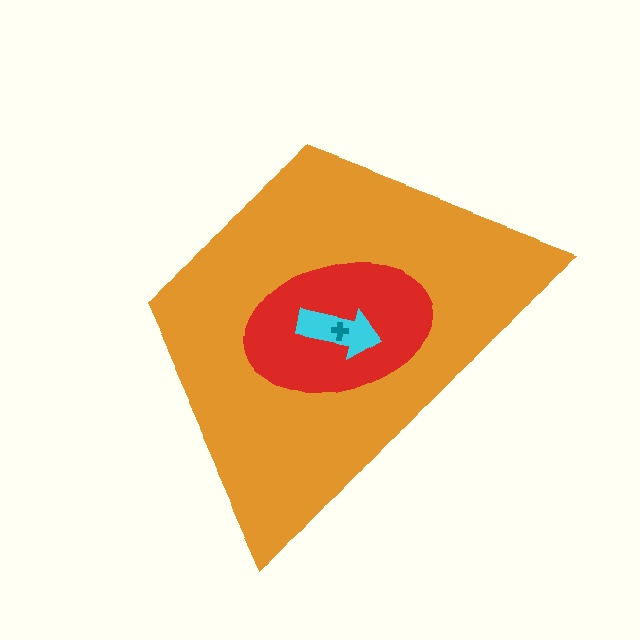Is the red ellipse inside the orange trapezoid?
Yes.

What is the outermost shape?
The orange trapezoid.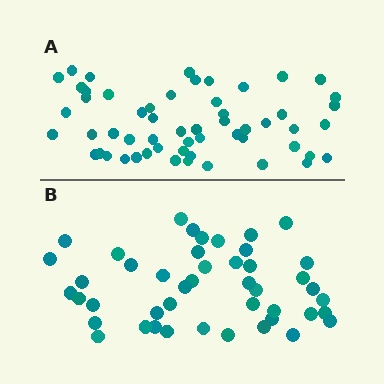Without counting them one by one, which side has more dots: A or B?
Region A (the top region) has more dots.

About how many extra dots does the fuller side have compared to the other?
Region A has roughly 12 or so more dots than region B.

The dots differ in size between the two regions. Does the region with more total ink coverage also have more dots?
No. Region B has more total ink coverage because its dots are larger, but region A actually contains more individual dots. Total area can be misleading — the number of items is what matters here.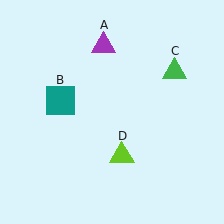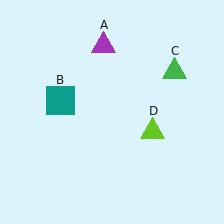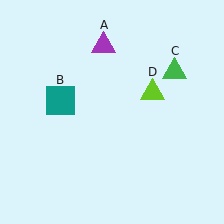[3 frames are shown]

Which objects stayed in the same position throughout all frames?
Purple triangle (object A) and teal square (object B) and green triangle (object C) remained stationary.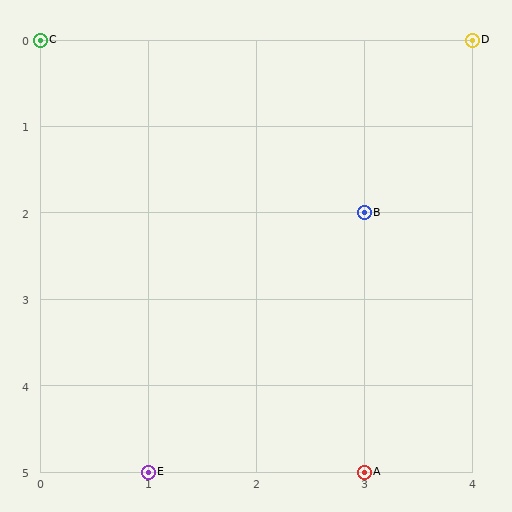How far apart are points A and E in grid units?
Points A and E are 2 columns apart.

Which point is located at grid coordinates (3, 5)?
Point A is at (3, 5).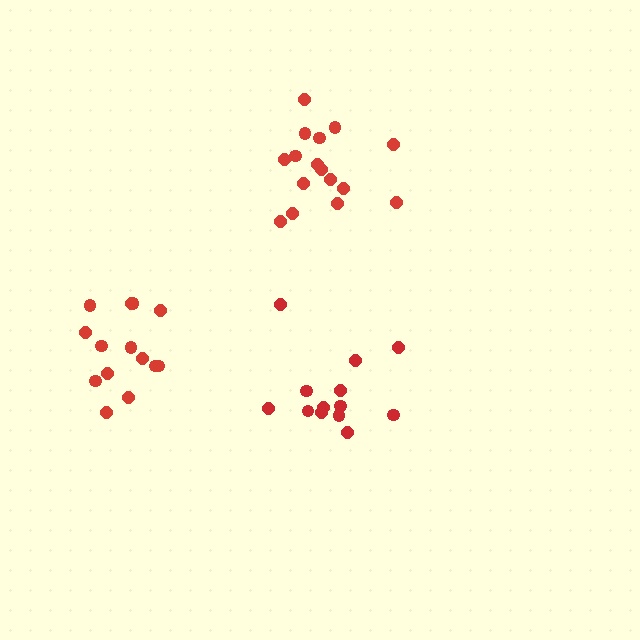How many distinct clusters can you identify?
There are 3 distinct clusters.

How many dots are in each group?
Group 1: 13 dots, Group 2: 16 dots, Group 3: 14 dots (43 total).